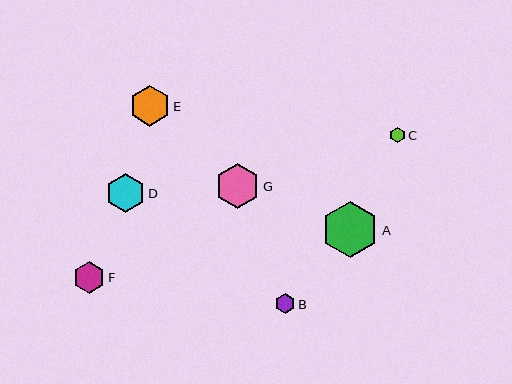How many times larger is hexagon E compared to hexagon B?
Hexagon E is approximately 2.0 times the size of hexagon B.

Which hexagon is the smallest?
Hexagon C is the smallest with a size of approximately 15 pixels.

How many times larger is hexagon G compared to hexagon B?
Hexagon G is approximately 2.2 times the size of hexagon B.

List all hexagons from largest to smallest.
From largest to smallest: A, G, E, D, F, B, C.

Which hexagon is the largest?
Hexagon A is the largest with a size of approximately 57 pixels.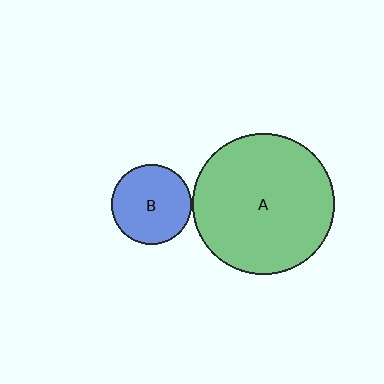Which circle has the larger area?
Circle A (green).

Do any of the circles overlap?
No, none of the circles overlap.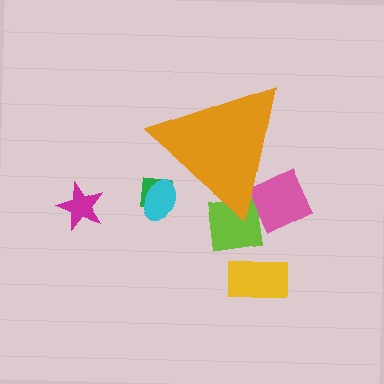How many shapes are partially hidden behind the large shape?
4 shapes are partially hidden.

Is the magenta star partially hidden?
No, the magenta star is fully visible.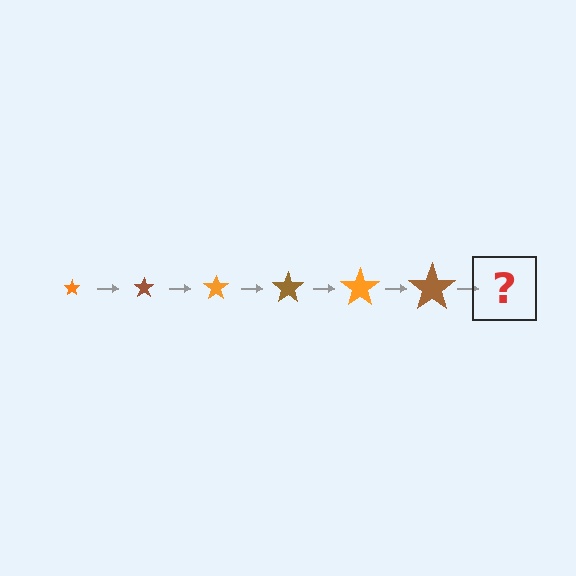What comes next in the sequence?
The next element should be an orange star, larger than the previous one.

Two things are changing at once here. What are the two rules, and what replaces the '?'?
The two rules are that the star grows larger each step and the color cycles through orange and brown. The '?' should be an orange star, larger than the previous one.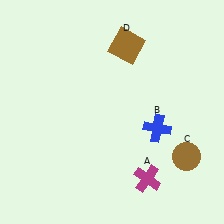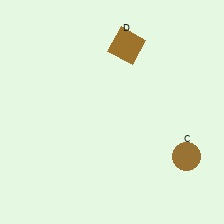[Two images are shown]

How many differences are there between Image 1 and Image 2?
There are 2 differences between the two images.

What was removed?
The magenta cross (A), the blue cross (B) were removed in Image 2.